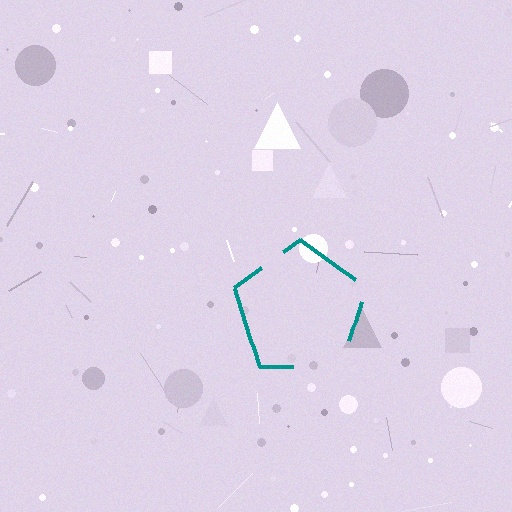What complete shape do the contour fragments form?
The contour fragments form a pentagon.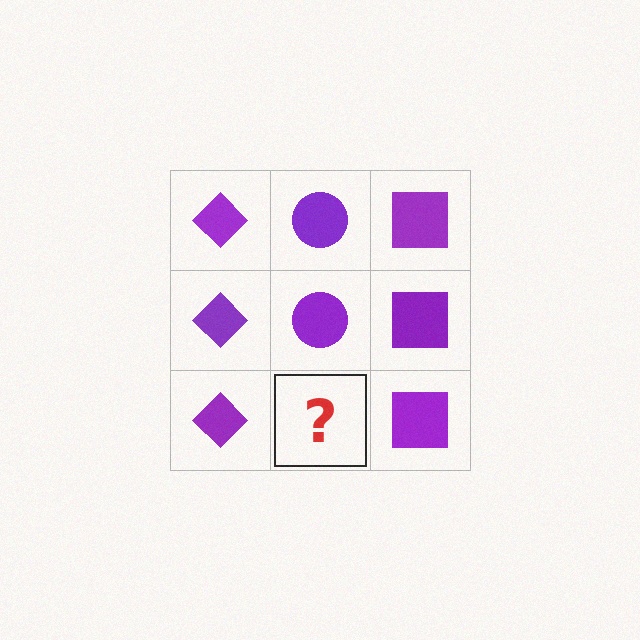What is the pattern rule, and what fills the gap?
The rule is that each column has a consistent shape. The gap should be filled with a purple circle.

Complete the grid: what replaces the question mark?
The question mark should be replaced with a purple circle.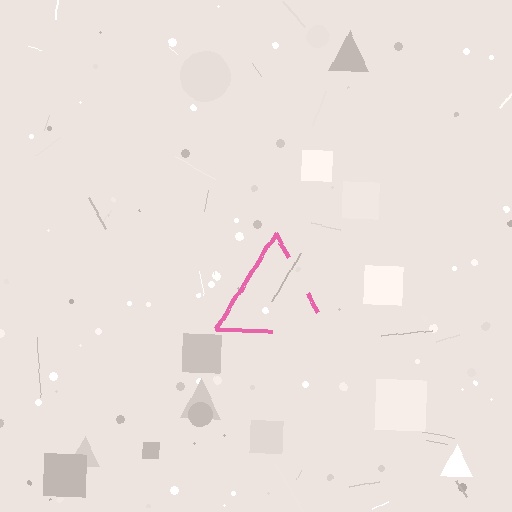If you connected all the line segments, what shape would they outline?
They would outline a triangle.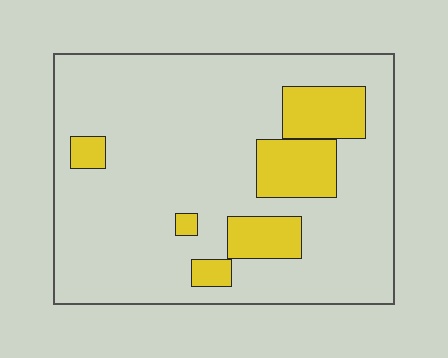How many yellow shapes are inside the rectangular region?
6.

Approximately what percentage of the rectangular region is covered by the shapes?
Approximately 20%.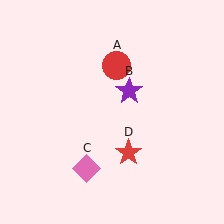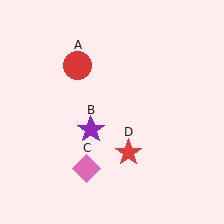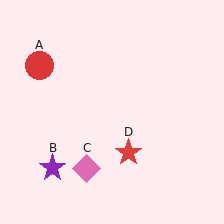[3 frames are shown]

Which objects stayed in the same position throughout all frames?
Pink diamond (object C) and red star (object D) remained stationary.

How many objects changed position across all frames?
2 objects changed position: red circle (object A), purple star (object B).